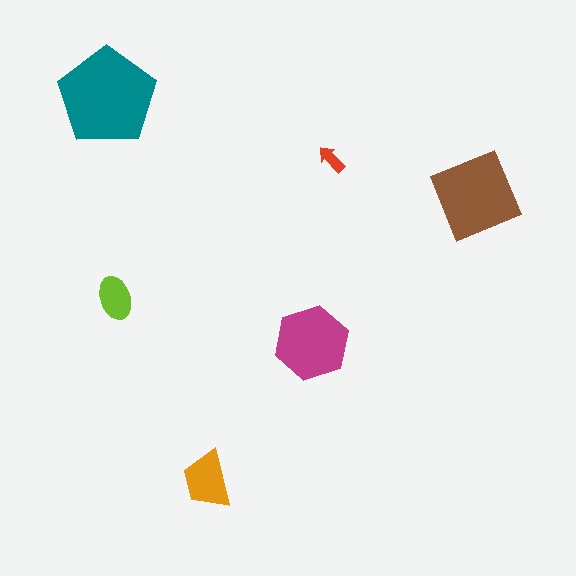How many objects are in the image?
There are 6 objects in the image.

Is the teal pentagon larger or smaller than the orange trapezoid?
Larger.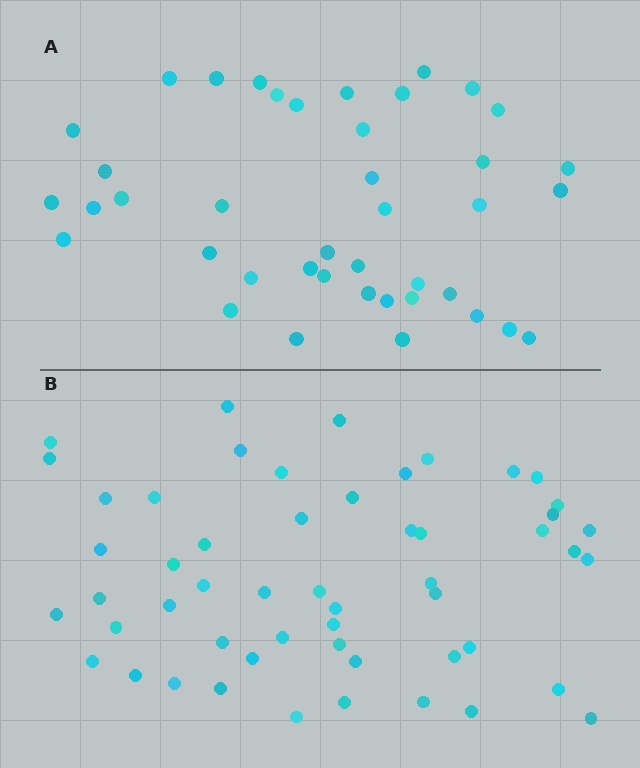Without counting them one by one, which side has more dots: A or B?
Region B (the bottom region) has more dots.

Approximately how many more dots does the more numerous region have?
Region B has roughly 12 or so more dots than region A.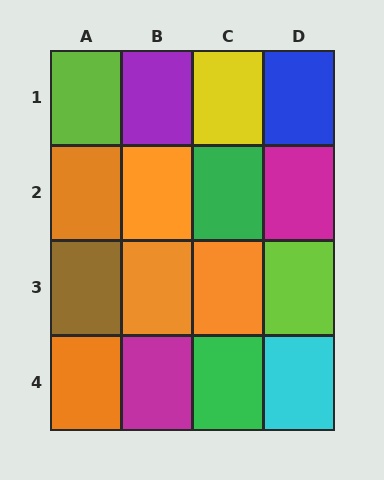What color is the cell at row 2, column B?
Orange.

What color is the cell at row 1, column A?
Lime.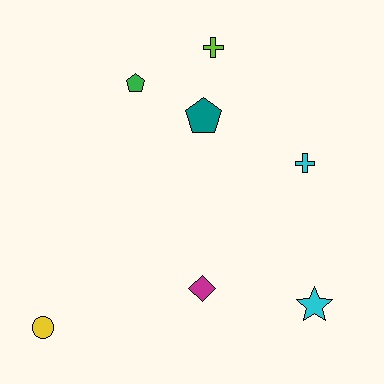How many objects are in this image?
There are 7 objects.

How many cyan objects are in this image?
There are 2 cyan objects.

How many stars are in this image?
There is 1 star.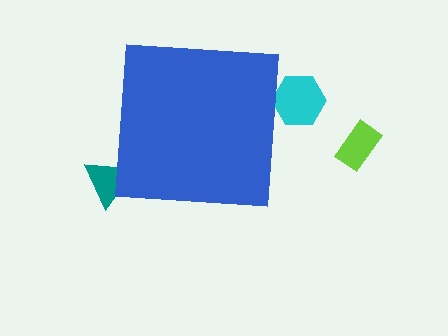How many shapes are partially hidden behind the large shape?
2 shapes are partially hidden.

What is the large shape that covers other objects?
A blue square.